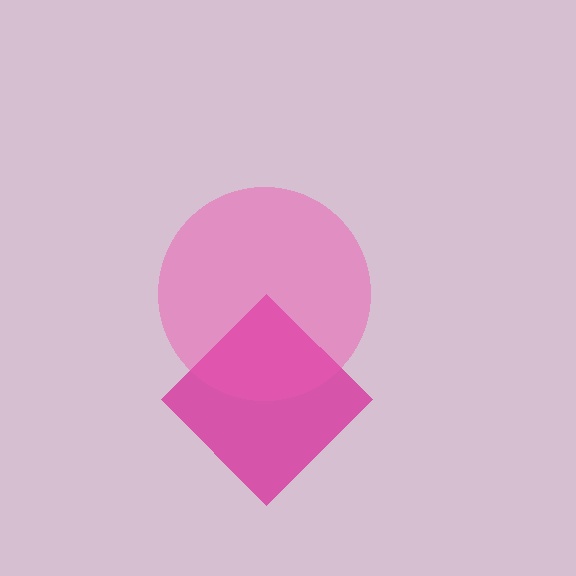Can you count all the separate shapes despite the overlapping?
Yes, there are 2 separate shapes.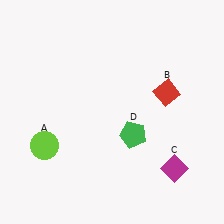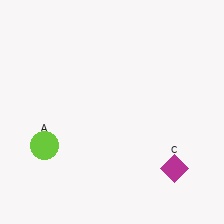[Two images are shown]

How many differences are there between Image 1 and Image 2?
There are 2 differences between the two images.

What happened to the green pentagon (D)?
The green pentagon (D) was removed in Image 2. It was in the bottom-right area of Image 1.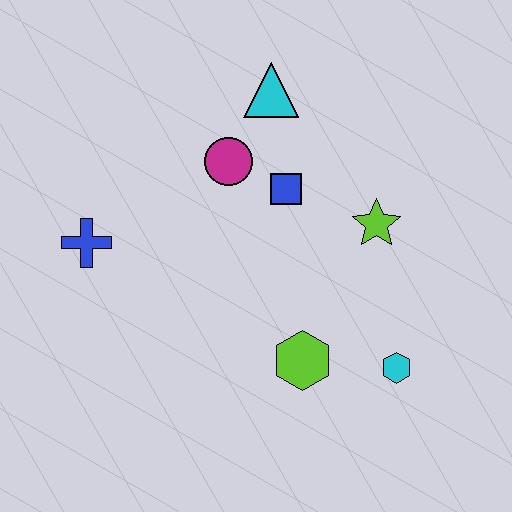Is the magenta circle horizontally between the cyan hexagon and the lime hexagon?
No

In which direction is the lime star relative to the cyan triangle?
The lime star is below the cyan triangle.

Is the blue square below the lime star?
No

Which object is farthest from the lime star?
The blue cross is farthest from the lime star.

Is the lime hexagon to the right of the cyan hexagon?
No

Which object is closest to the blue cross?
The magenta circle is closest to the blue cross.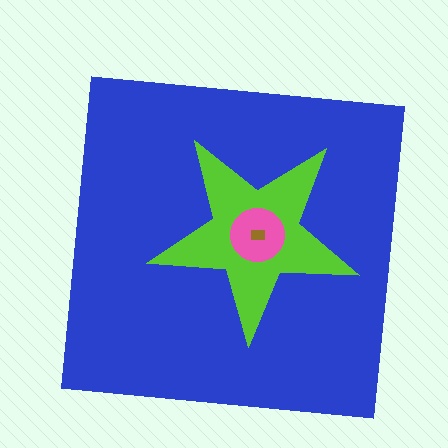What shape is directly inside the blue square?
The lime star.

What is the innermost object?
The brown rectangle.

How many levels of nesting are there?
4.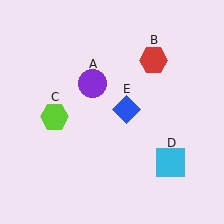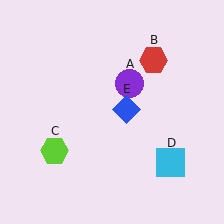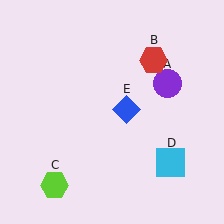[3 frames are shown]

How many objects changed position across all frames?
2 objects changed position: purple circle (object A), lime hexagon (object C).